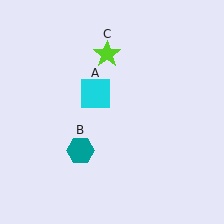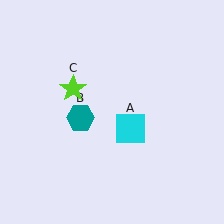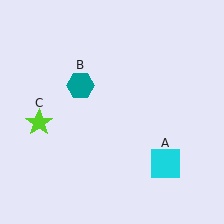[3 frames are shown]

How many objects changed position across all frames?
3 objects changed position: cyan square (object A), teal hexagon (object B), lime star (object C).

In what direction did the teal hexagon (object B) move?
The teal hexagon (object B) moved up.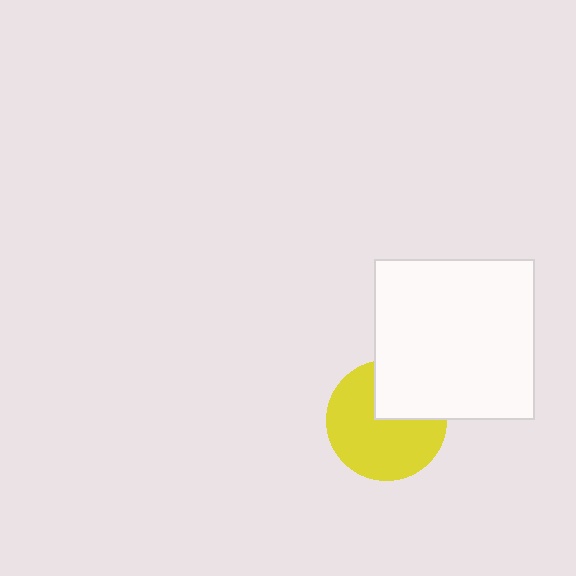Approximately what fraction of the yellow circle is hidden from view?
Roughly 31% of the yellow circle is hidden behind the white square.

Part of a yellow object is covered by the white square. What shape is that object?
It is a circle.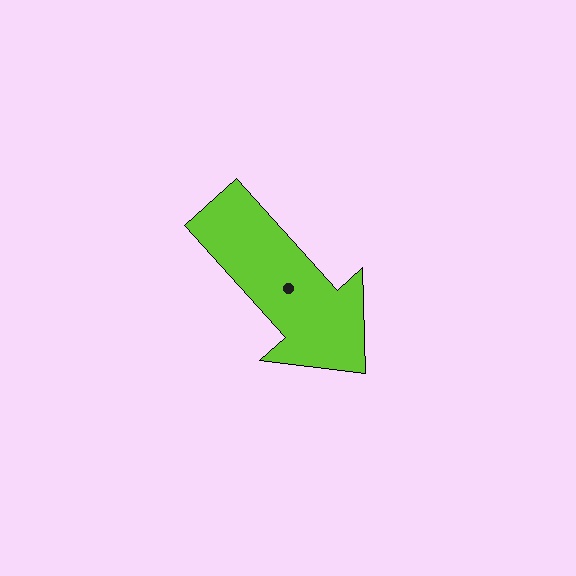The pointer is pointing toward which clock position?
Roughly 5 o'clock.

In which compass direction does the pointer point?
Southeast.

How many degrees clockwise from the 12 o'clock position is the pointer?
Approximately 138 degrees.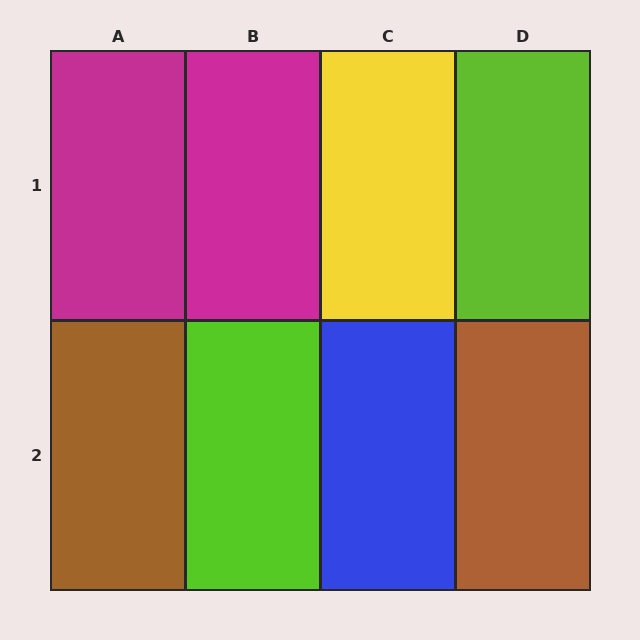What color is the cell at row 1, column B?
Magenta.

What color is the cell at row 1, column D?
Lime.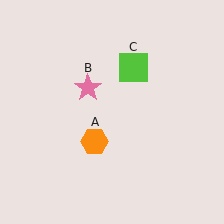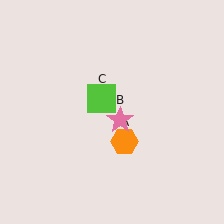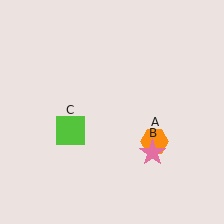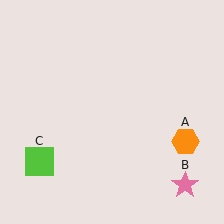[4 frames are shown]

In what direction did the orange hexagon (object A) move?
The orange hexagon (object A) moved right.